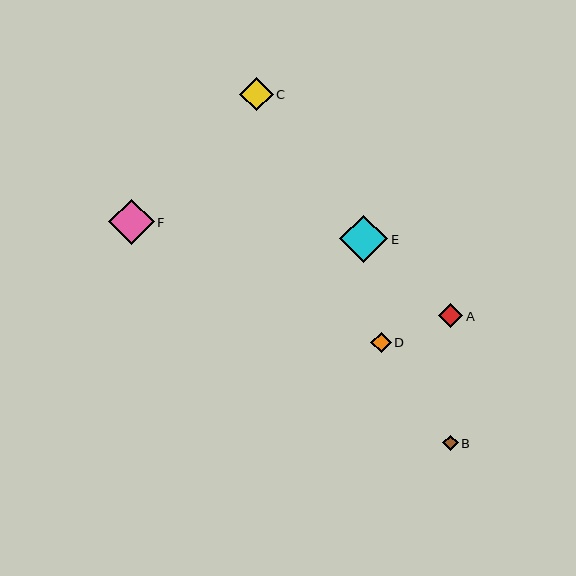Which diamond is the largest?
Diamond E is the largest with a size of approximately 48 pixels.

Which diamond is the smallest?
Diamond B is the smallest with a size of approximately 15 pixels.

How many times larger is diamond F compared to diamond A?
Diamond F is approximately 1.9 times the size of diamond A.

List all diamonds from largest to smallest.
From largest to smallest: E, F, C, A, D, B.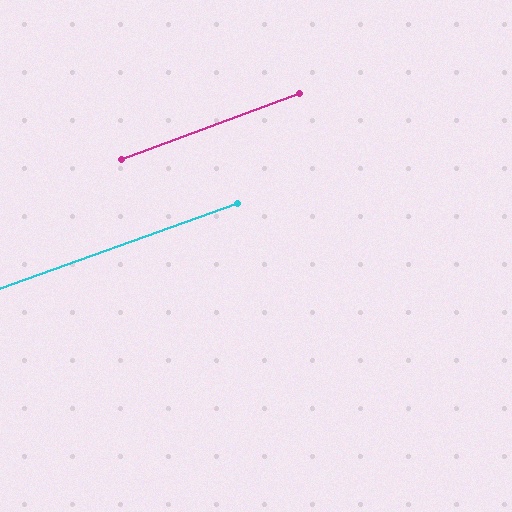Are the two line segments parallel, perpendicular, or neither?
Parallel — their directions differ by only 0.6°.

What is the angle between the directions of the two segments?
Approximately 1 degree.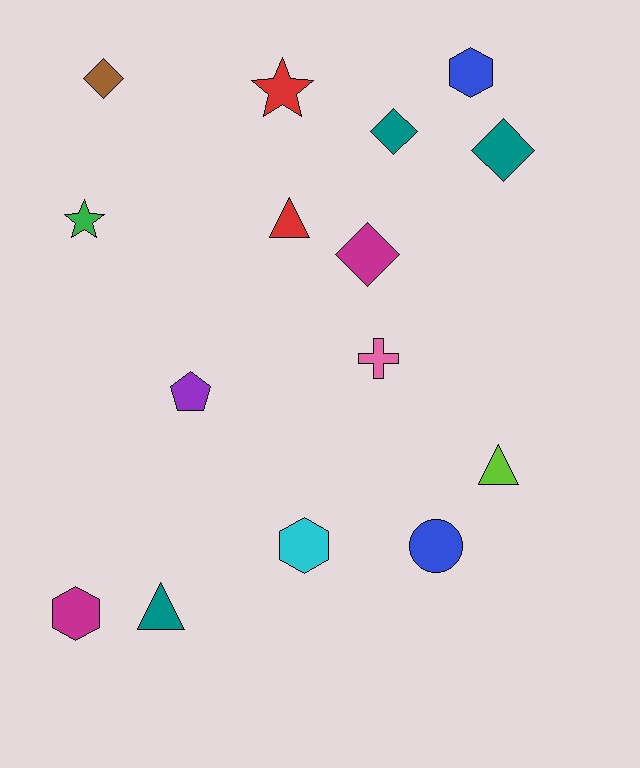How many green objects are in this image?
There is 1 green object.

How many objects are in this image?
There are 15 objects.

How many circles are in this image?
There is 1 circle.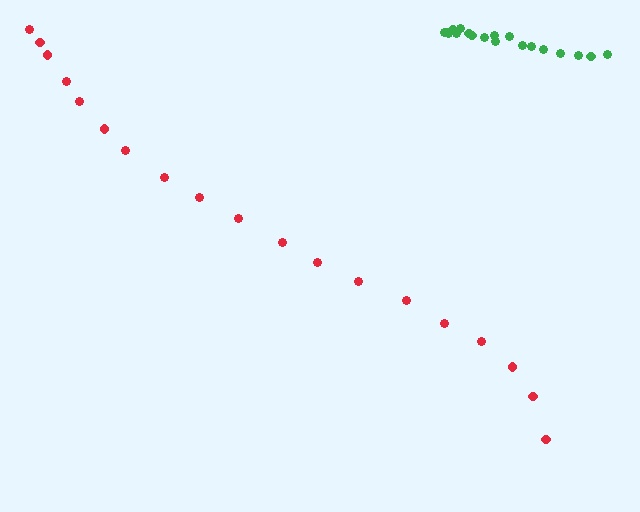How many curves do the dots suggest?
There are 2 distinct paths.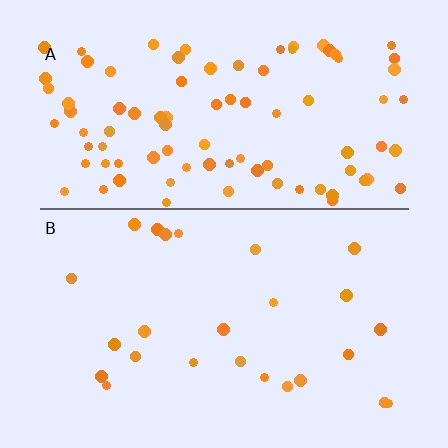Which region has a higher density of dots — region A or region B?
A (the top).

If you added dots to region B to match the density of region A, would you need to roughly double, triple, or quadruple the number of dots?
Approximately quadruple.